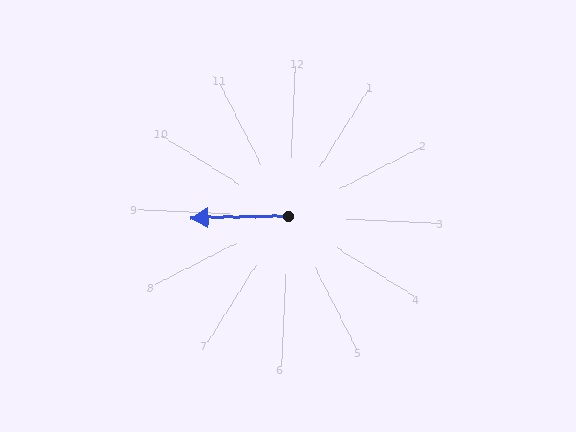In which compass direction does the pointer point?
West.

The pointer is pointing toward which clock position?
Roughly 9 o'clock.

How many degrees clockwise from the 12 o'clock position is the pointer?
Approximately 266 degrees.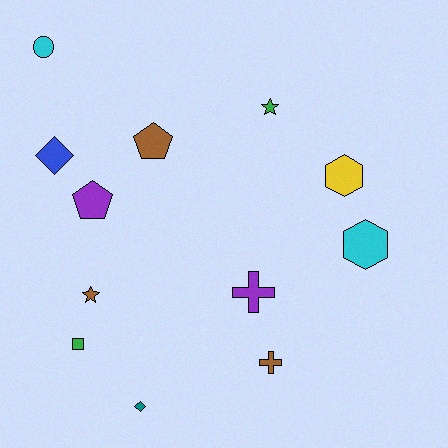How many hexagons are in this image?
There are 2 hexagons.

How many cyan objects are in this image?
There are 2 cyan objects.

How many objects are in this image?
There are 12 objects.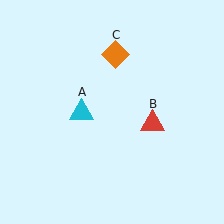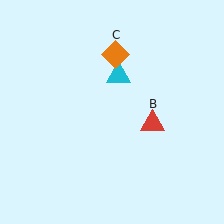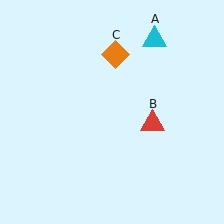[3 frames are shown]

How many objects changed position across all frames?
1 object changed position: cyan triangle (object A).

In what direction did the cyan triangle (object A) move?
The cyan triangle (object A) moved up and to the right.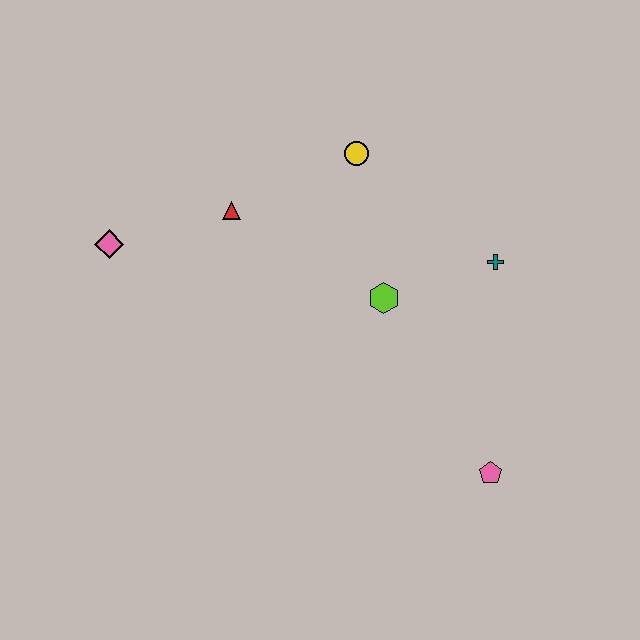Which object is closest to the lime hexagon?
The teal cross is closest to the lime hexagon.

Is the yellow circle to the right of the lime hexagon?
No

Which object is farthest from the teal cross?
The pink diamond is farthest from the teal cross.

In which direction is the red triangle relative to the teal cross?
The red triangle is to the left of the teal cross.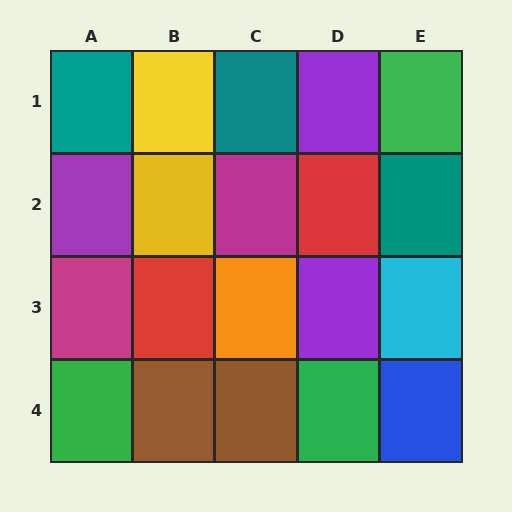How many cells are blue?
1 cell is blue.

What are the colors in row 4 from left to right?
Green, brown, brown, green, blue.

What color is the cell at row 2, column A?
Purple.